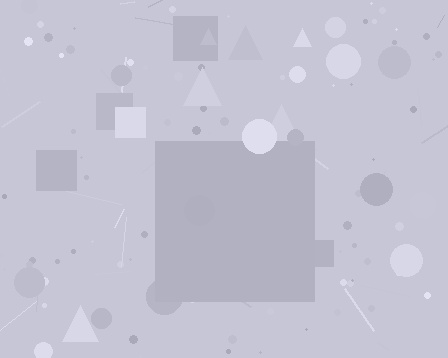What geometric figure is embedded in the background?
A square is embedded in the background.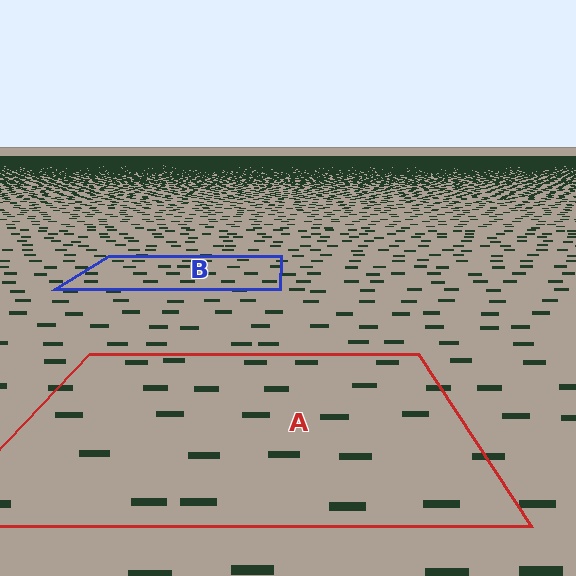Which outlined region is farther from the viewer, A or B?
Region B is farther from the viewer — the texture elements inside it appear smaller and more densely packed.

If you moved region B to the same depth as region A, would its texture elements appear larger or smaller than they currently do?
They would appear larger. At a closer depth, the same texture elements are projected at a bigger on-screen size.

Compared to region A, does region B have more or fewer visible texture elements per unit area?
Region B has more texture elements per unit area — they are packed more densely because it is farther away.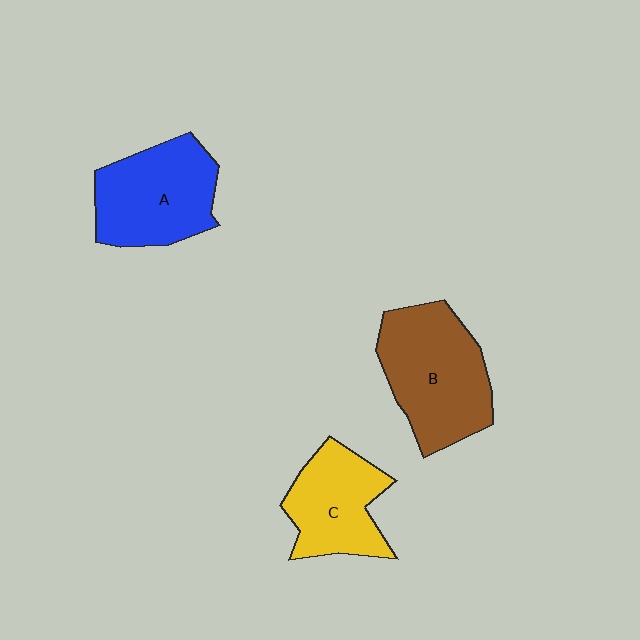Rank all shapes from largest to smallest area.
From largest to smallest: B (brown), A (blue), C (yellow).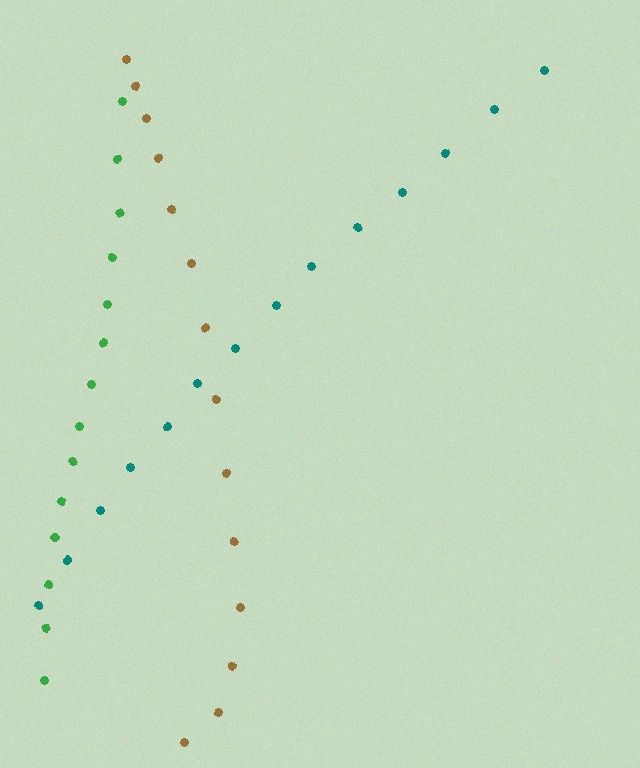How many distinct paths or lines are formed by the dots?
There are 3 distinct paths.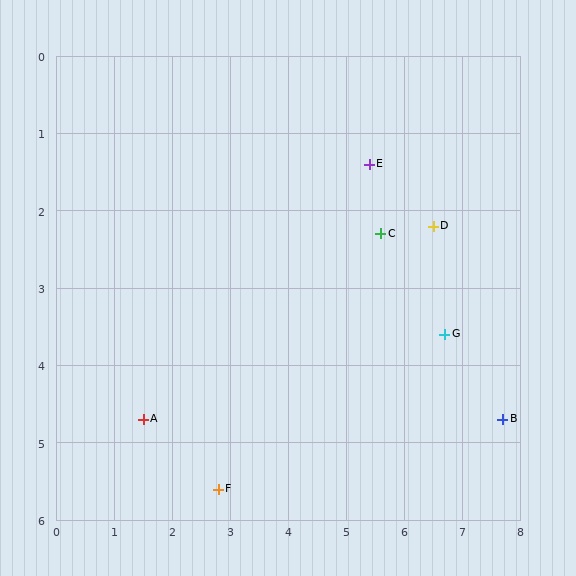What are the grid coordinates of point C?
Point C is at approximately (5.6, 2.3).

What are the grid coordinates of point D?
Point D is at approximately (6.5, 2.2).